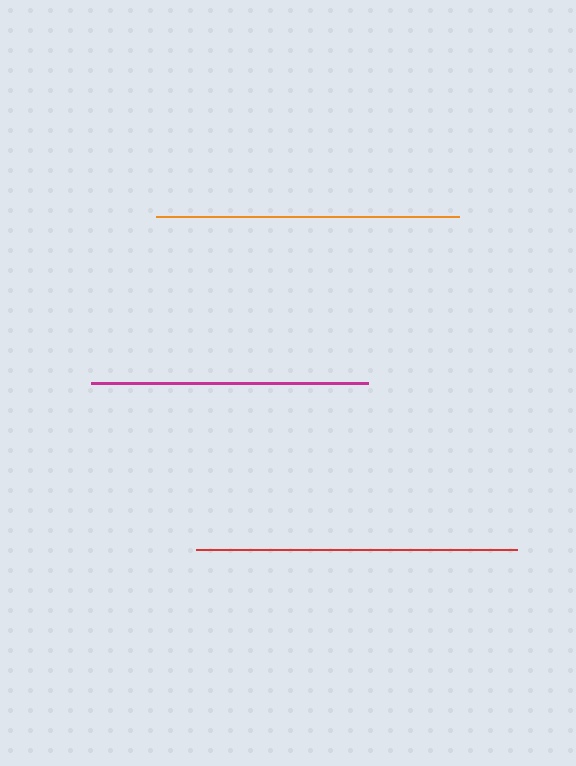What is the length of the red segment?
The red segment is approximately 321 pixels long.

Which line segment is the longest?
The red line is the longest at approximately 321 pixels.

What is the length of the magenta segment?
The magenta segment is approximately 276 pixels long.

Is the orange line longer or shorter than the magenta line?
The orange line is longer than the magenta line.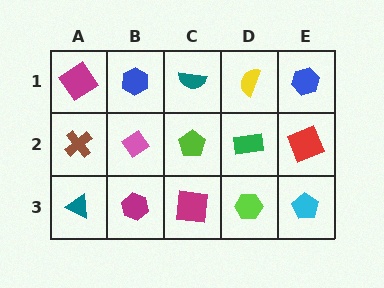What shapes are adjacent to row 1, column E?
A red square (row 2, column E), a yellow semicircle (row 1, column D).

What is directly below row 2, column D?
A lime hexagon.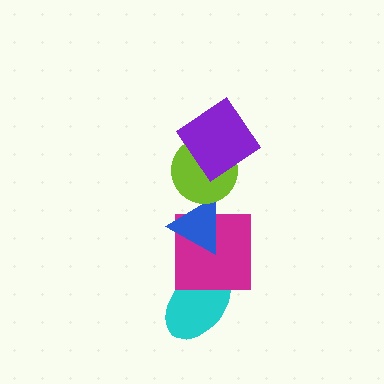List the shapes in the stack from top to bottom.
From top to bottom: the purple diamond, the lime circle, the blue triangle, the magenta square, the cyan ellipse.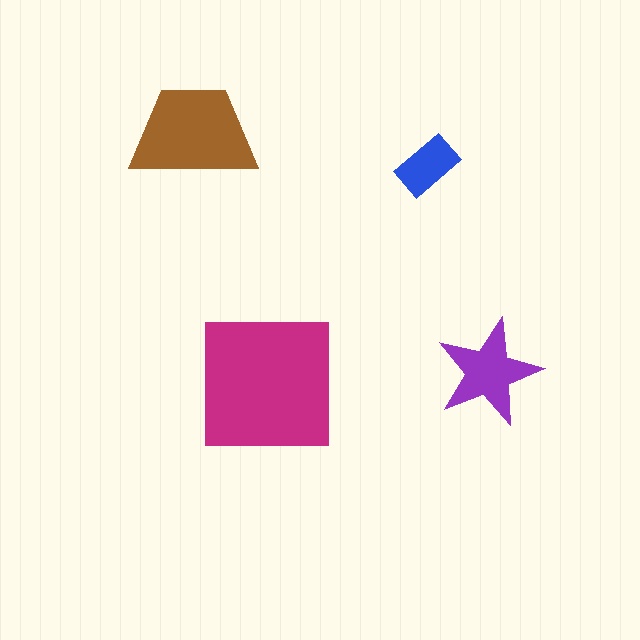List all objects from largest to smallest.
The magenta square, the brown trapezoid, the purple star, the blue rectangle.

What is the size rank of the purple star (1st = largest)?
3rd.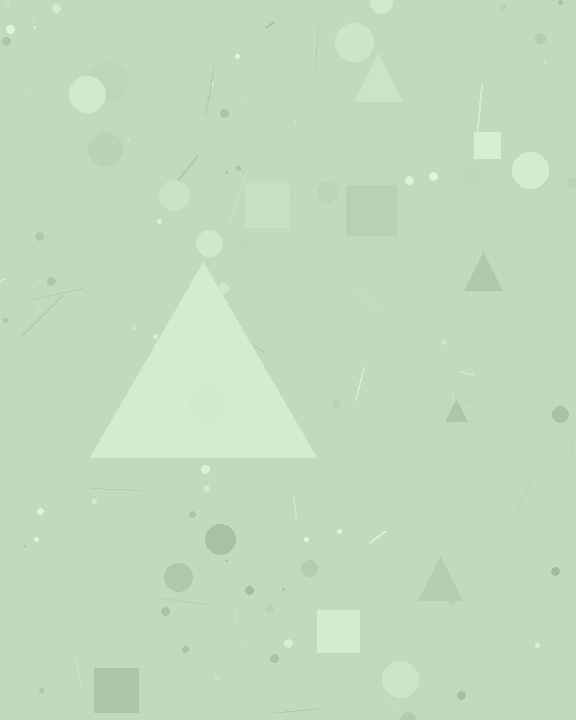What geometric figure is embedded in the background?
A triangle is embedded in the background.